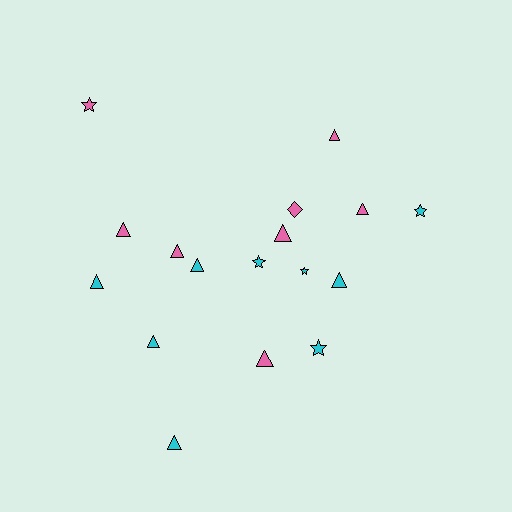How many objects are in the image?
There are 17 objects.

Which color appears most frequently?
Cyan, with 9 objects.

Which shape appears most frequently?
Triangle, with 11 objects.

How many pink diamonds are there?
There is 1 pink diamond.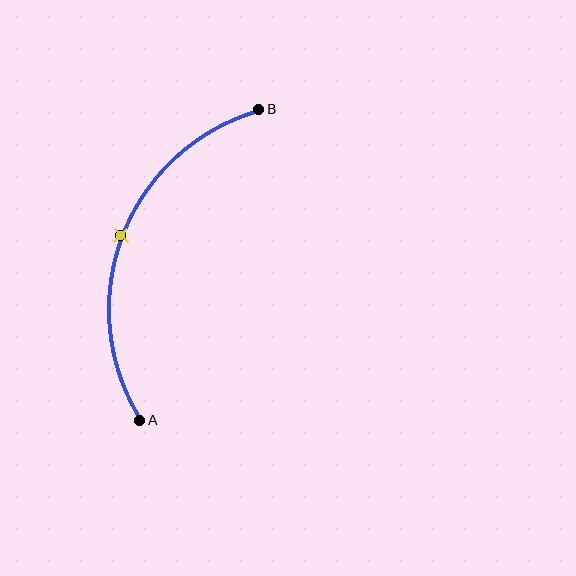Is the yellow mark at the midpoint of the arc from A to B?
Yes. The yellow mark lies on the arc at equal arc-length from both A and B — it is the arc midpoint.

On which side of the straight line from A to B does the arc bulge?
The arc bulges to the left of the straight line connecting A and B.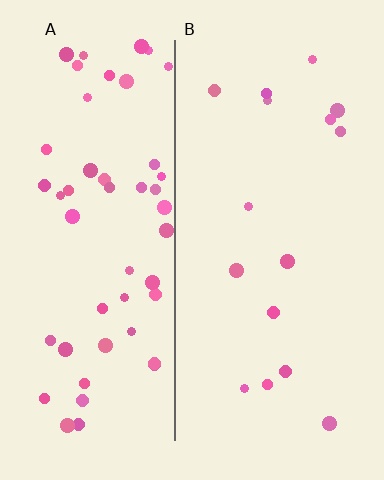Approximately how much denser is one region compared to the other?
Approximately 3.3× — region A over region B.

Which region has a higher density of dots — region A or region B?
A (the left).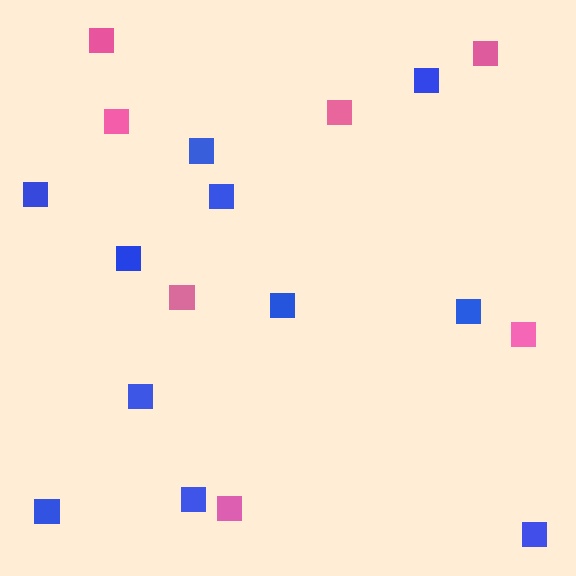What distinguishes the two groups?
There are 2 groups: one group of blue squares (11) and one group of pink squares (7).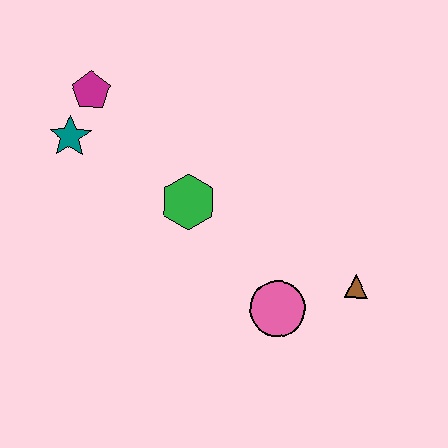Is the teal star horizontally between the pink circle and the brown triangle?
No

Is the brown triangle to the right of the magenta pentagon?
Yes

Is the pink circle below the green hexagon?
Yes